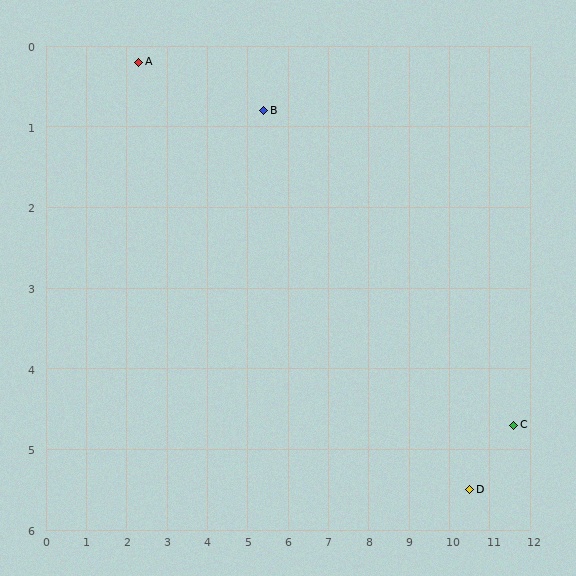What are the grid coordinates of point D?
Point D is at approximately (10.5, 5.5).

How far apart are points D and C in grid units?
Points D and C are about 1.4 grid units apart.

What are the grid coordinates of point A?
Point A is at approximately (2.3, 0.2).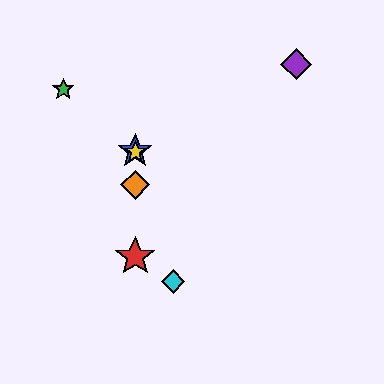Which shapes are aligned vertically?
The red star, the blue star, the yellow star, the orange diamond are aligned vertically.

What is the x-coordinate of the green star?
The green star is at x≈63.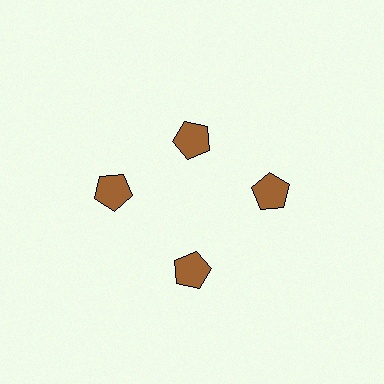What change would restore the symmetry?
The symmetry would be restored by moving it outward, back onto the ring so that all 4 pentagons sit at equal angles and equal distance from the center.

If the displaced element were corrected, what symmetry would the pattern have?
It would have 4-fold rotational symmetry — the pattern would map onto itself every 90 degrees.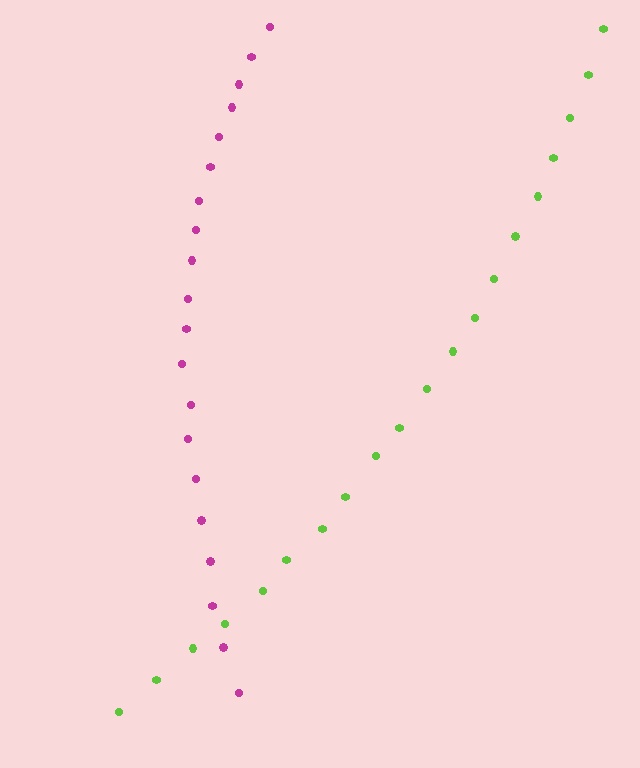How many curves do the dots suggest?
There are 2 distinct paths.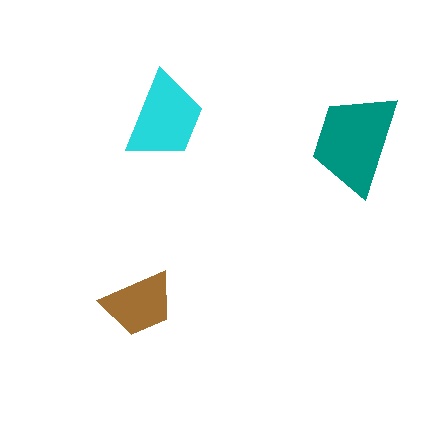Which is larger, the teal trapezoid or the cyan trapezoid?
The teal one.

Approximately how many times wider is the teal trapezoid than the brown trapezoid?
About 1.5 times wider.